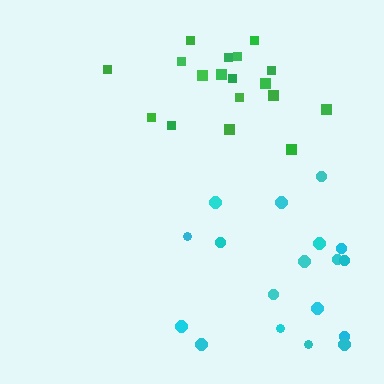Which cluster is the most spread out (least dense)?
Cyan.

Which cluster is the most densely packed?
Green.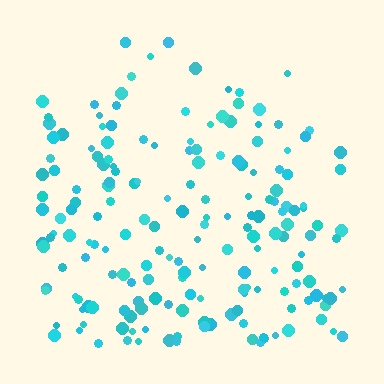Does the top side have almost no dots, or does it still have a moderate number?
Still a moderate number, just noticeably fewer than the bottom.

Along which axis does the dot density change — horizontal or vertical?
Vertical.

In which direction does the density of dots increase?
From top to bottom, with the bottom side densest.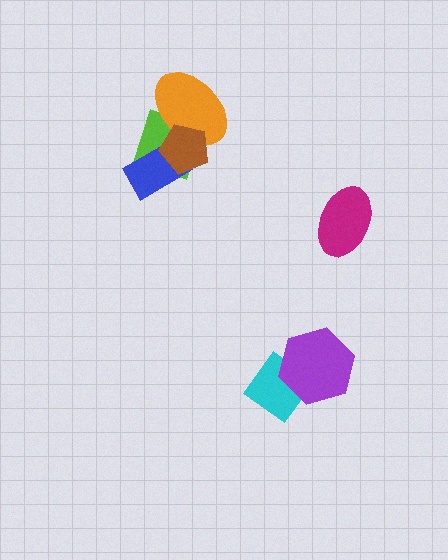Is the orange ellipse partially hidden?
Yes, it is partially covered by another shape.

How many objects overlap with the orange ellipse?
2 objects overlap with the orange ellipse.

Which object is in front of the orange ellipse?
The brown pentagon is in front of the orange ellipse.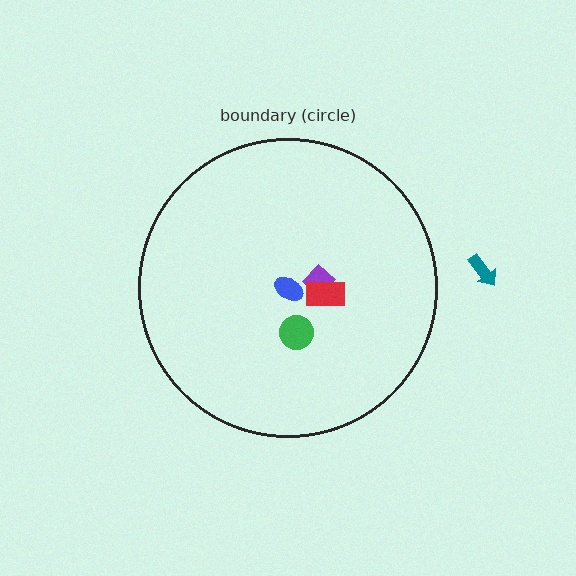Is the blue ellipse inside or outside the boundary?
Inside.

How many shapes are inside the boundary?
4 inside, 1 outside.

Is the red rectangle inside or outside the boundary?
Inside.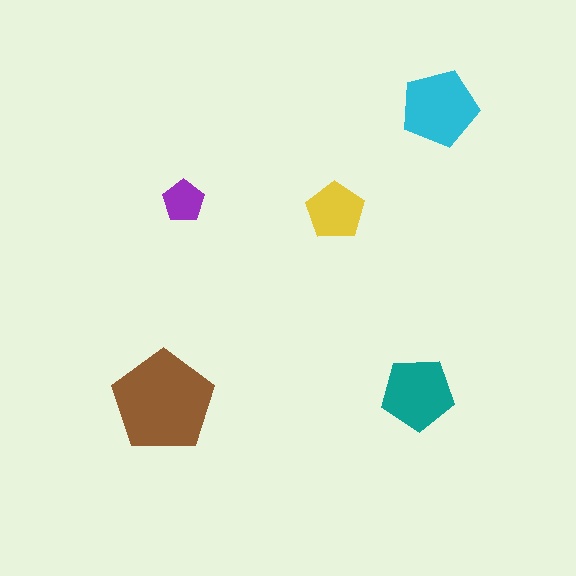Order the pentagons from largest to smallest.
the brown one, the cyan one, the teal one, the yellow one, the purple one.